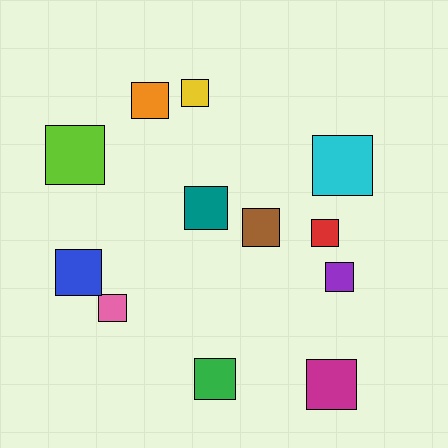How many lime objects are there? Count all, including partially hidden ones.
There is 1 lime object.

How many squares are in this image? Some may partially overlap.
There are 12 squares.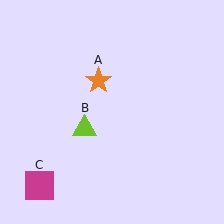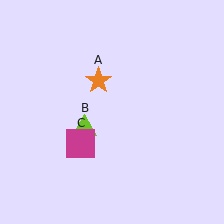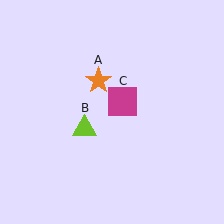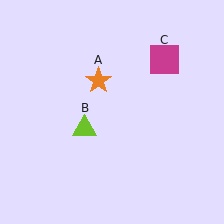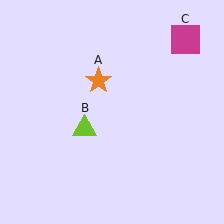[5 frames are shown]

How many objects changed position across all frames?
1 object changed position: magenta square (object C).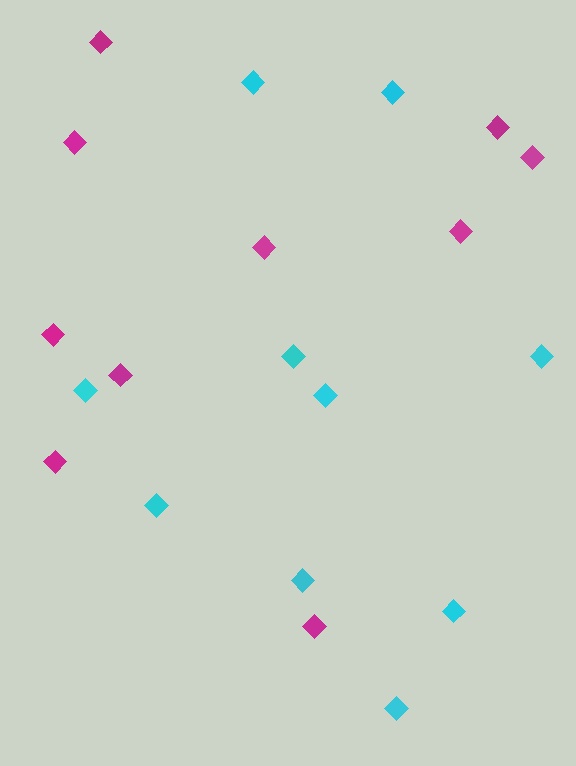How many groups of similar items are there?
There are 2 groups: one group of cyan diamonds (10) and one group of magenta diamonds (10).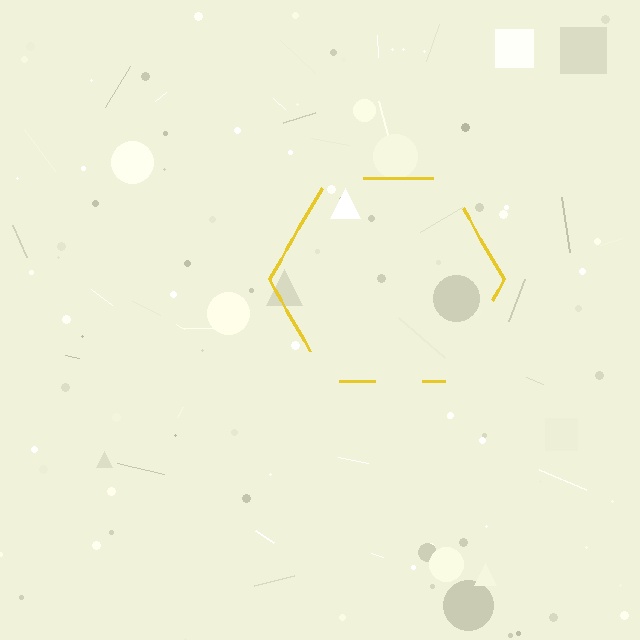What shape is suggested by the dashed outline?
The dashed outline suggests a hexagon.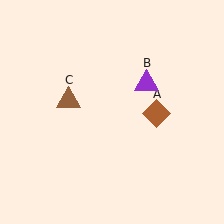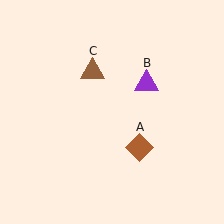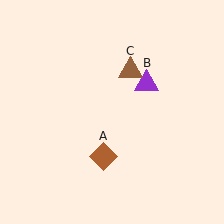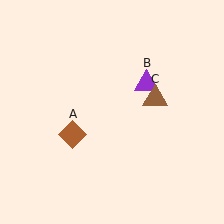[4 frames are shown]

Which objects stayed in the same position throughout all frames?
Purple triangle (object B) remained stationary.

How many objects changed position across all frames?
2 objects changed position: brown diamond (object A), brown triangle (object C).